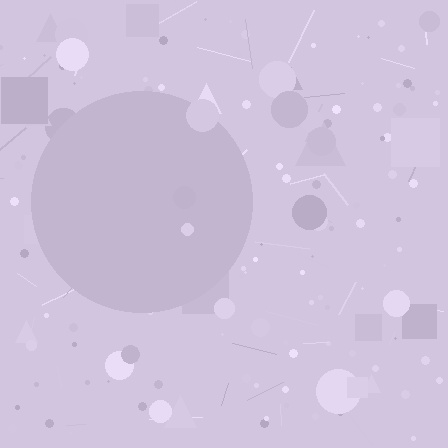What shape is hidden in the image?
A circle is hidden in the image.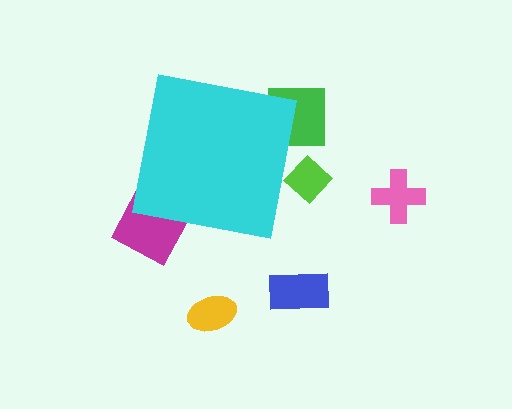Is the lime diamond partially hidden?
Yes, the lime diamond is partially hidden behind the cyan square.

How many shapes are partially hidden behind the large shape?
3 shapes are partially hidden.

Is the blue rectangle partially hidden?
No, the blue rectangle is fully visible.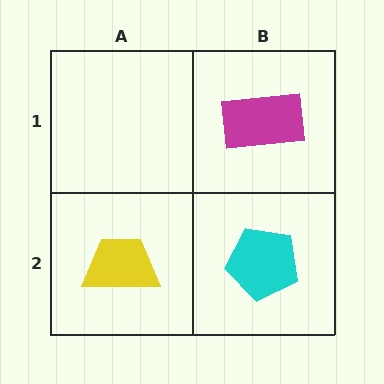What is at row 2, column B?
A cyan pentagon.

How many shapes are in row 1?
1 shape.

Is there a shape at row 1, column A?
No, that cell is empty.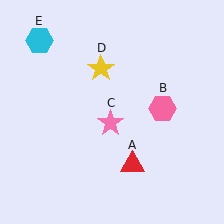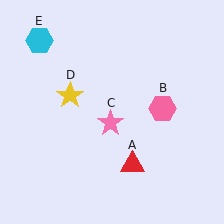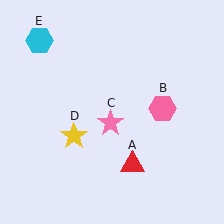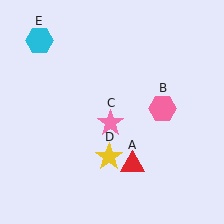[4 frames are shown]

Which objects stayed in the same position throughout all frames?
Red triangle (object A) and pink hexagon (object B) and pink star (object C) and cyan hexagon (object E) remained stationary.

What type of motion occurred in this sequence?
The yellow star (object D) rotated counterclockwise around the center of the scene.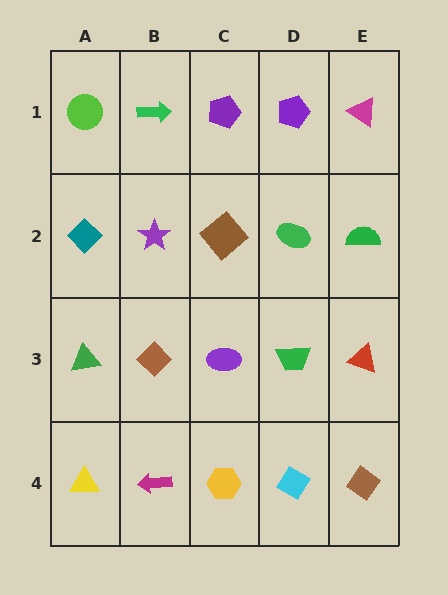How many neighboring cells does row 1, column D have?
3.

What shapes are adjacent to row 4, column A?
A green triangle (row 3, column A), a magenta arrow (row 4, column B).